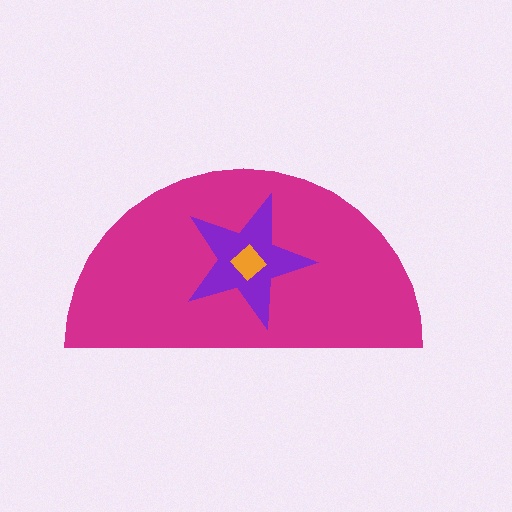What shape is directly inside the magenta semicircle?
The purple star.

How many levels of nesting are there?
3.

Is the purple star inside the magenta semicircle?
Yes.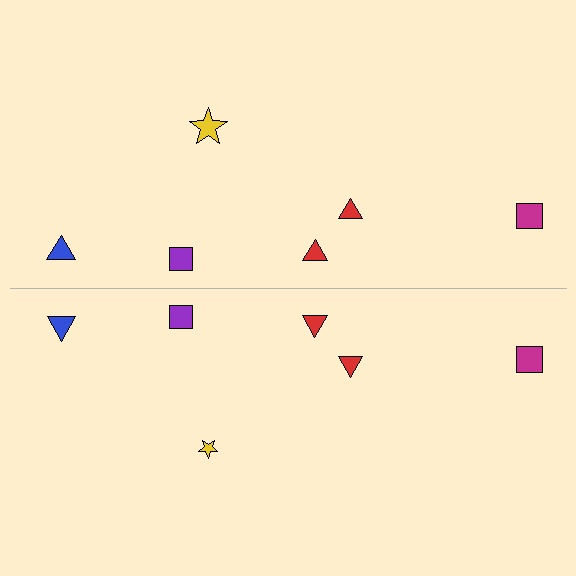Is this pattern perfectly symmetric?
No, the pattern is not perfectly symmetric. The yellow star on the bottom side has a different size than its mirror counterpart.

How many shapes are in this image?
There are 12 shapes in this image.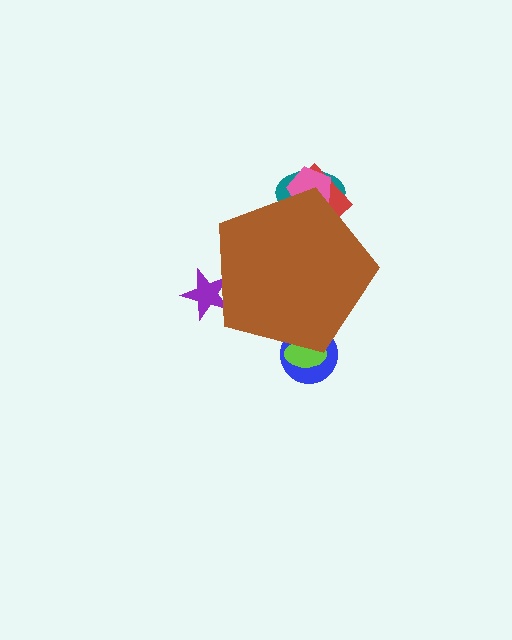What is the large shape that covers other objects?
A brown pentagon.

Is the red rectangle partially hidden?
Yes, the red rectangle is partially hidden behind the brown pentagon.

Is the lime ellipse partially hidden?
Yes, the lime ellipse is partially hidden behind the brown pentagon.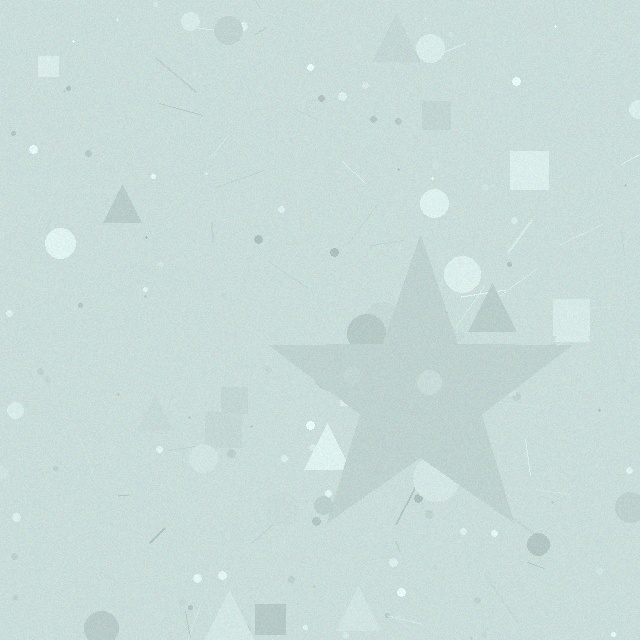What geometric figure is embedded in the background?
A star is embedded in the background.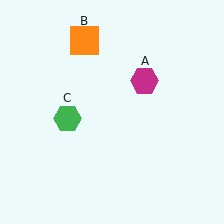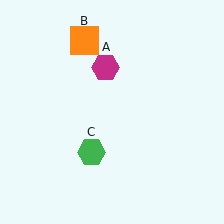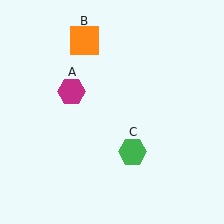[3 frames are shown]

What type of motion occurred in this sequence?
The magenta hexagon (object A), green hexagon (object C) rotated counterclockwise around the center of the scene.